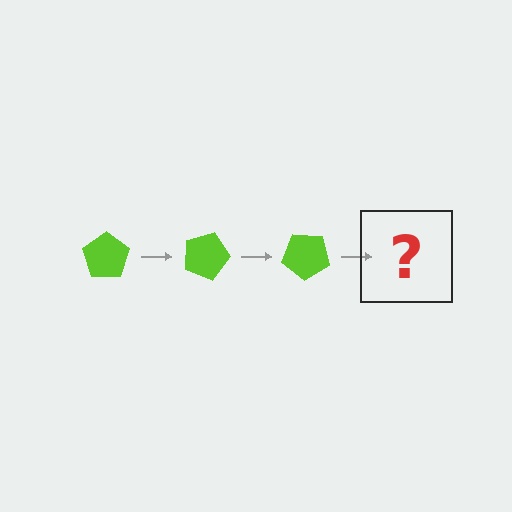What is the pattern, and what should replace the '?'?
The pattern is that the pentagon rotates 20 degrees each step. The '?' should be a lime pentagon rotated 60 degrees.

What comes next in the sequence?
The next element should be a lime pentagon rotated 60 degrees.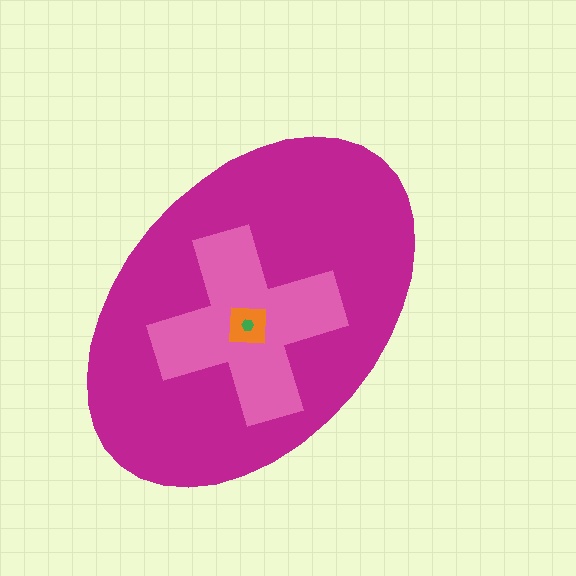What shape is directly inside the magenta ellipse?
The pink cross.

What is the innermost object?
The green hexagon.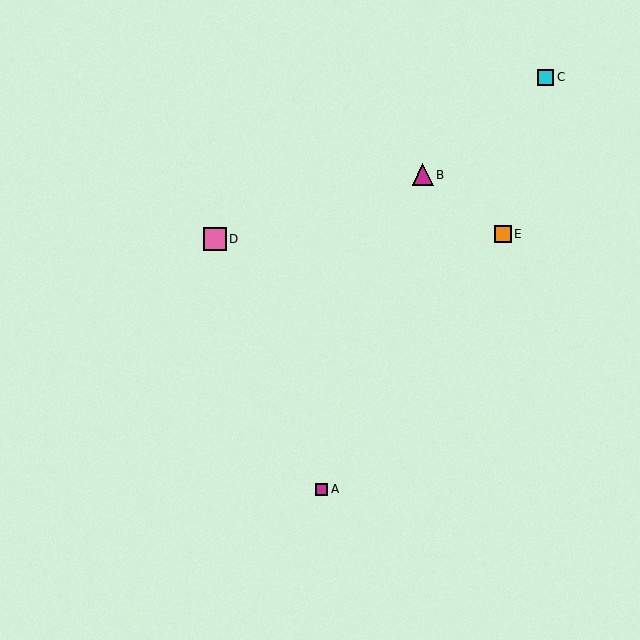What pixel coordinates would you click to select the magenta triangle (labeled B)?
Click at (423, 175) to select the magenta triangle B.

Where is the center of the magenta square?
The center of the magenta square is at (322, 489).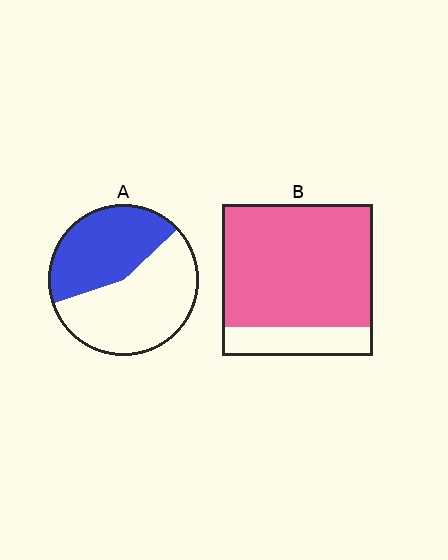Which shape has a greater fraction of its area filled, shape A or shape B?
Shape B.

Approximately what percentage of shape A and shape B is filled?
A is approximately 45% and B is approximately 80%.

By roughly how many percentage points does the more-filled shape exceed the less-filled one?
By roughly 40 percentage points (B over A).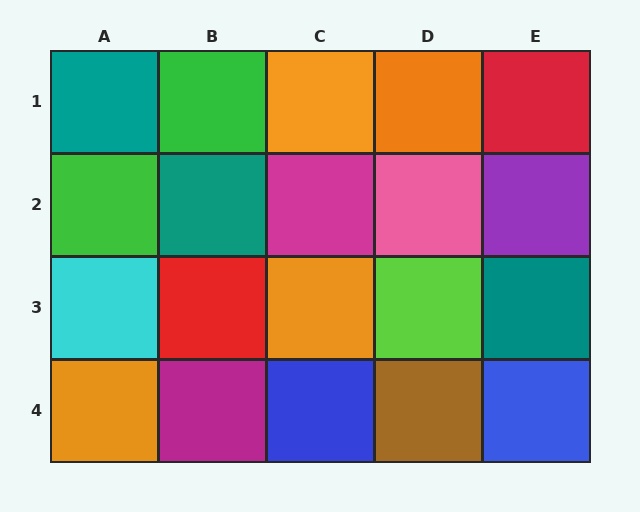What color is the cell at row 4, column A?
Orange.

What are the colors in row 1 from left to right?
Teal, green, orange, orange, red.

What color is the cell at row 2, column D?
Pink.